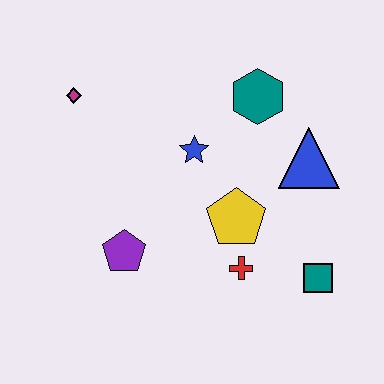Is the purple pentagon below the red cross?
No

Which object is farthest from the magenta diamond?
The teal square is farthest from the magenta diamond.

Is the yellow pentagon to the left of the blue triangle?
Yes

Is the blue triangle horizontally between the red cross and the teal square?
Yes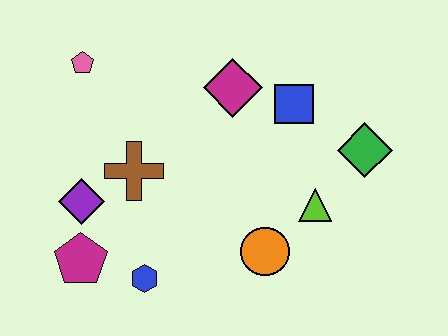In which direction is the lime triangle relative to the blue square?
The lime triangle is below the blue square.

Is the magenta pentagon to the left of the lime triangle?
Yes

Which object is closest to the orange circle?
The lime triangle is closest to the orange circle.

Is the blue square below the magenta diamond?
Yes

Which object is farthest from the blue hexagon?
The green diamond is farthest from the blue hexagon.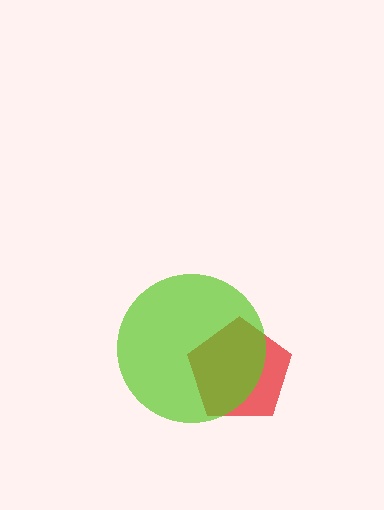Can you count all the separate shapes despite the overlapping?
Yes, there are 2 separate shapes.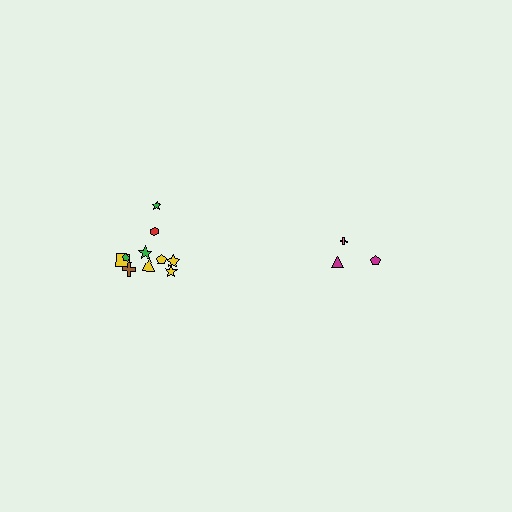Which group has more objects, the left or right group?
The left group.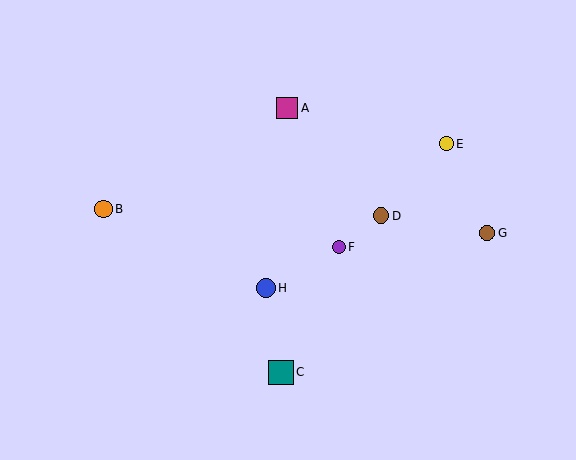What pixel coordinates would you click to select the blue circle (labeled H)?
Click at (266, 288) to select the blue circle H.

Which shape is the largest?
The teal square (labeled C) is the largest.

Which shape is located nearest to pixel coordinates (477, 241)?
The brown circle (labeled G) at (487, 233) is nearest to that location.